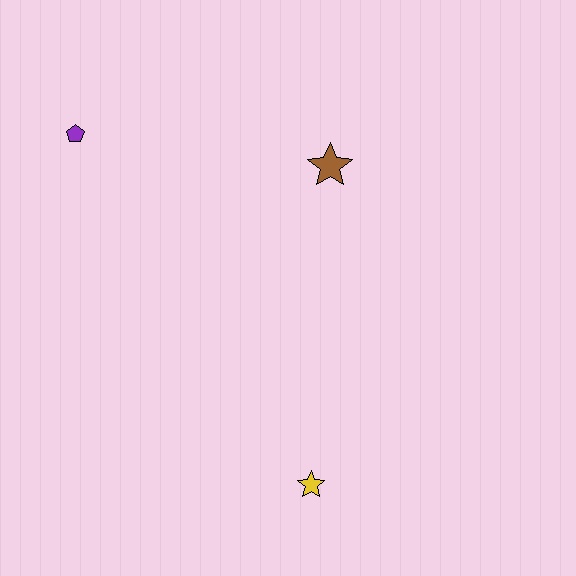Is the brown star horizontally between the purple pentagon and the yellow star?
No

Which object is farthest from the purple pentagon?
The yellow star is farthest from the purple pentagon.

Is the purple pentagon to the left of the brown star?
Yes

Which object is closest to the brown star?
The purple pentagon is closest to the brown star.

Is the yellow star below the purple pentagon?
Yes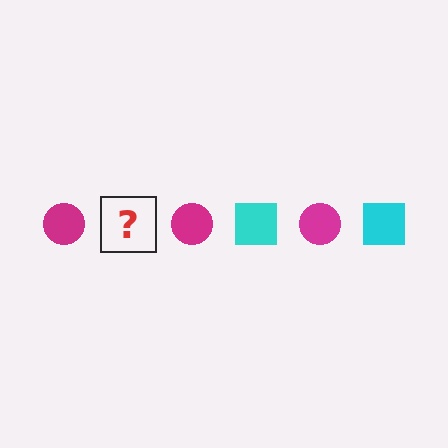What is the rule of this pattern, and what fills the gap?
The rule is that the pattern alternates between magenta circle and cyan square. The gap should be filled with a cyan square.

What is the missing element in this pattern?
The missing element is a cyan square.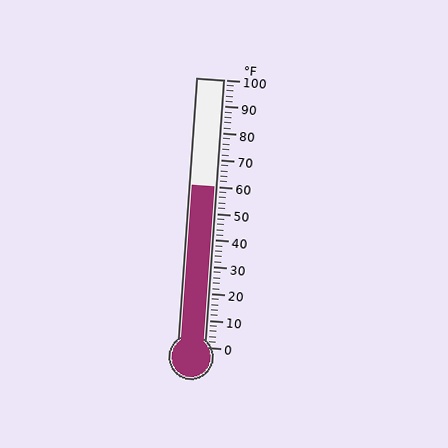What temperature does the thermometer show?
The thermometer shows approximately 60°F.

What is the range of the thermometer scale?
The thermometer scale ranges from 0°F to 100°F.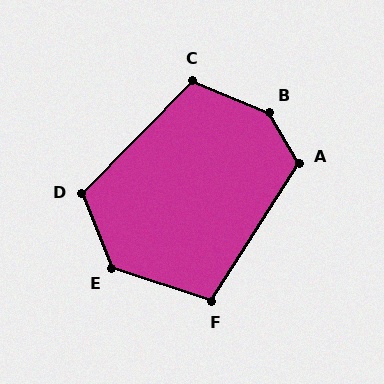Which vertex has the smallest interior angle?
F, at approximately 104 degrees.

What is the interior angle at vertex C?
Approximately 113 degrees (obtuse).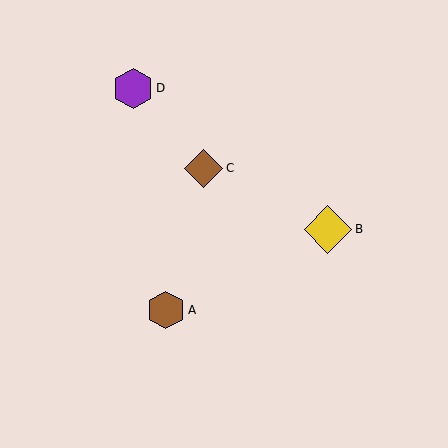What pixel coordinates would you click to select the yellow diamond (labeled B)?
Click at (328, 229) to select the yellow diamond B.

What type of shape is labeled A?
Shape A is a brown hexagon.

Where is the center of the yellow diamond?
The center of the yellow diamond is at (328, 229).